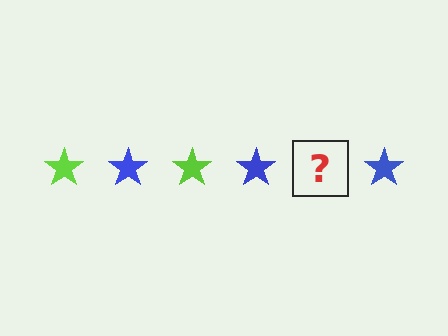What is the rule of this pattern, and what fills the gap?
The rule is that the pattern cycles through lime, blue stars. The gap should be filled with a lime star.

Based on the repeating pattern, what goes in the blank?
The blank should be a lime star.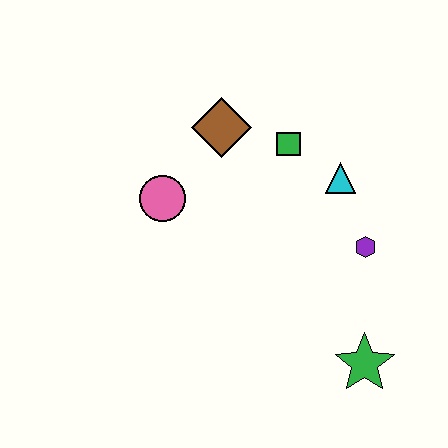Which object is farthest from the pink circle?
The green star is farthest from the pink circle.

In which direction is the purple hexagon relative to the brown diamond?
The purple hexagon is to the right of the brown diamond.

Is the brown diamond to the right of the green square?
No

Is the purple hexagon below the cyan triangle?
Yes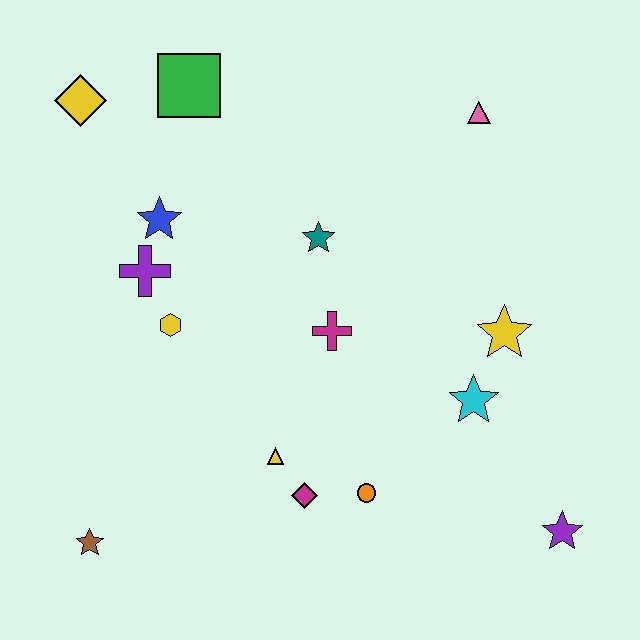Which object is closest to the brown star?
The yellow triangle is closest to the brown star.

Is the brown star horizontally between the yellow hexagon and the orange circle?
No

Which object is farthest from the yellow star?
The yellow diamond is farthest from the yellow star.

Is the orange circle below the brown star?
No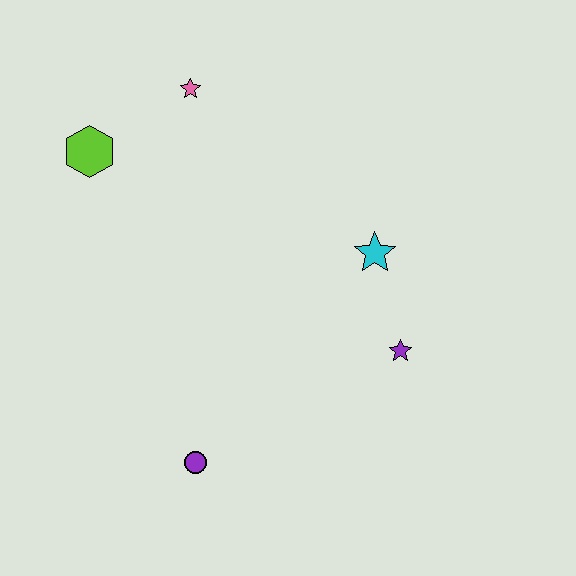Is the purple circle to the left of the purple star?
Yes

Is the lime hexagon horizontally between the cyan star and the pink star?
No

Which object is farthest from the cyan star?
The lime hexagon is farthest from the cyan star.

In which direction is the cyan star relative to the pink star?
The cyan star is to the right of the pink star.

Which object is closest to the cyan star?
The purple star is closest to the cyan star.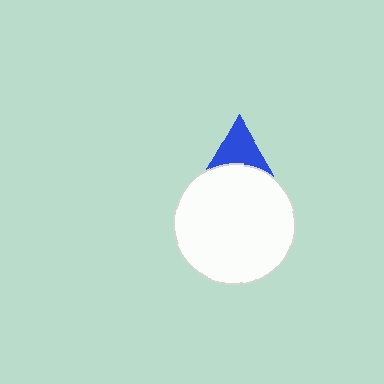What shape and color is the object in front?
The object in front is a white circle.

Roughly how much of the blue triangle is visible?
A small part of it is visible (roughly 33%).